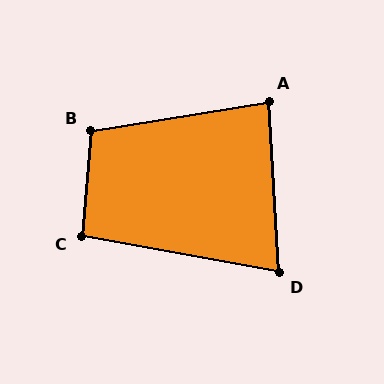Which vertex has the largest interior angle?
B, at approximately 104 degrees.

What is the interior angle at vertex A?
Approximately 84 degrees (acute).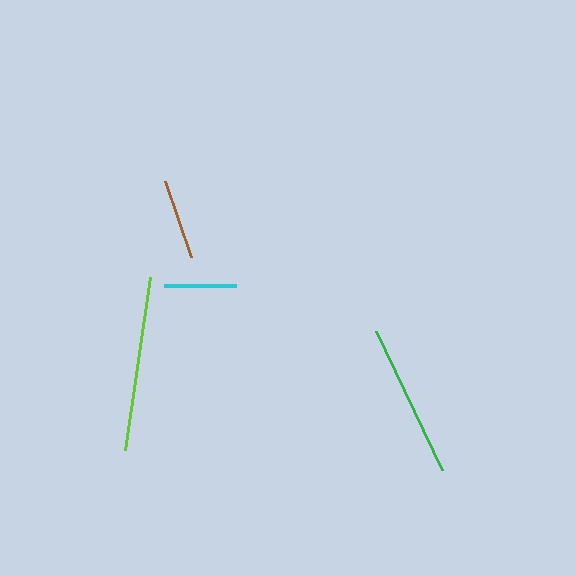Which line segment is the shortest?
The cyan line is the shortest at approximately 73 pixels.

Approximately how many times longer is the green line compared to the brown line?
The green line is approximately 1.9 times the length of the brown line.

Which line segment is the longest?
The lime line is the longest at approximately 175 pixels.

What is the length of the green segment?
The green segment is approximately 154 pixels long.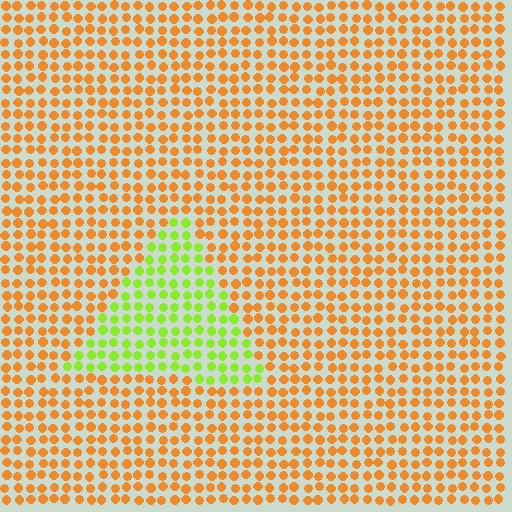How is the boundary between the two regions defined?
The boundary is defined purely by a slight shift in hue (about 61 degrees). Spacing, size, and orientation are identical on both sides.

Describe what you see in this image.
The image is filled with small orange elements in a uniform arrangement. A triangle-shaped region is visible where the elements are tinted to a slightly different hue, forming a subtle color boundary.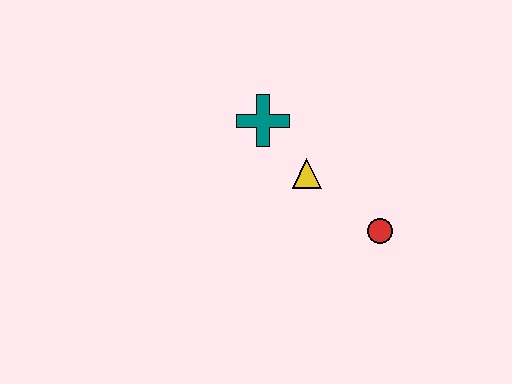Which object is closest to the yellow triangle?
The teal cross is closest to the yellow triangle.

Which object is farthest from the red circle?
The teal cross is farthest from the red circle.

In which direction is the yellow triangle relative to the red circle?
The yellow triangle is to the left of the red circle.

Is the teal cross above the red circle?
Yes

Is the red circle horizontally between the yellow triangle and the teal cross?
No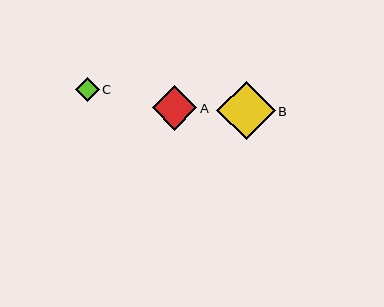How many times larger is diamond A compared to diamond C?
Diamond A is approximately 1.8 times the size of diamond C.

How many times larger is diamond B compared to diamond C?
Diamond B is approximately 2.4 times the size of diamond C.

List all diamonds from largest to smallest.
From largest to smallest: B, A, C.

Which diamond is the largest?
Diamond B is the largest with a size of approximately 58 pixels.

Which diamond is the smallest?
Diamond C is the smallest with a size of approximately 24 pixels.